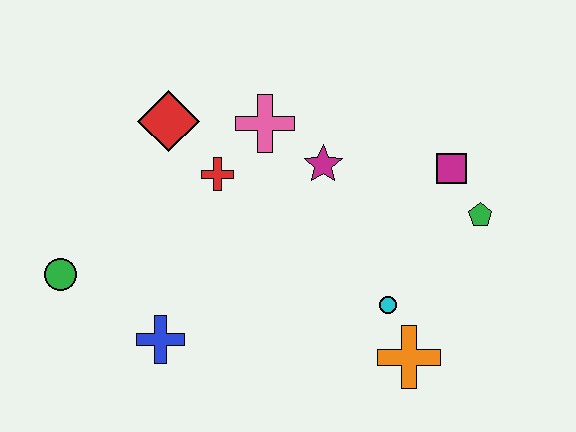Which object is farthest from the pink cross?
The orange cross is farthest from the pink cross.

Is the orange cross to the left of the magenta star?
No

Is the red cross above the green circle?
Yes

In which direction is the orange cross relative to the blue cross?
The orange cross is to the right of the blue cross.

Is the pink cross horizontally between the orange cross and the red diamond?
Yes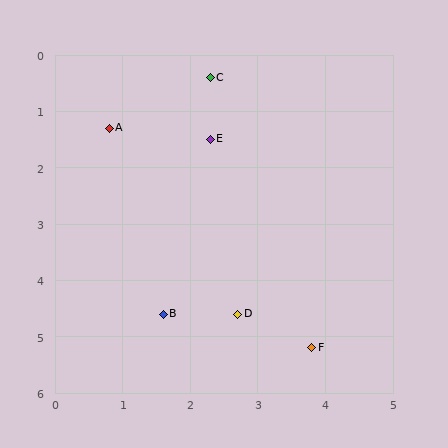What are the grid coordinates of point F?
Point F is at approximately (3.8, 5.2).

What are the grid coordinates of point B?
Point B is at approximately (1.6, 4.6).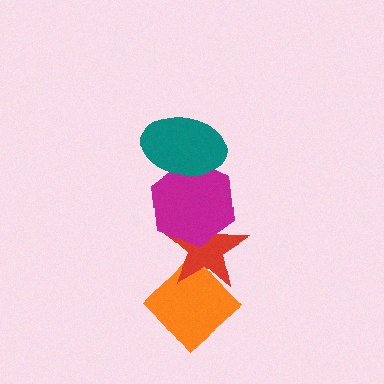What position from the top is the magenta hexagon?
The magenta hexagon is 2nd from the top.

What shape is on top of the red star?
The magenta hexagon is on top of the red star.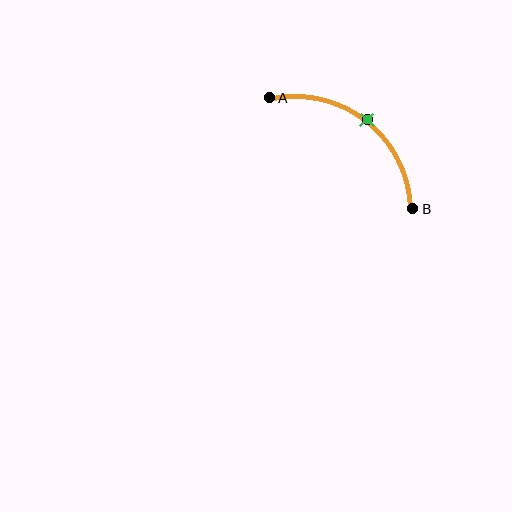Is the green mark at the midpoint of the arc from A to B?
Yes. The green mark lies on the arc at equal arc-length from both A and B — it is the arc midpoint.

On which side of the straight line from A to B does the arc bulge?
The arc bulges above and to the right of the straight line connecting A and B.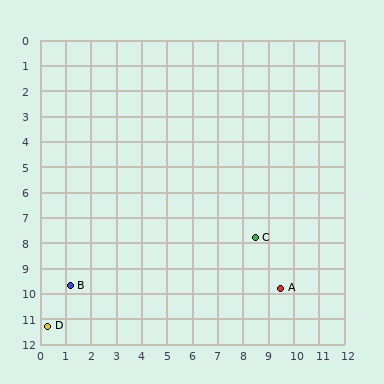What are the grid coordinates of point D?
Point D is at approximately (0.3, 11.3).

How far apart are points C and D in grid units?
Points C and D are about 8.9 grid units apart.